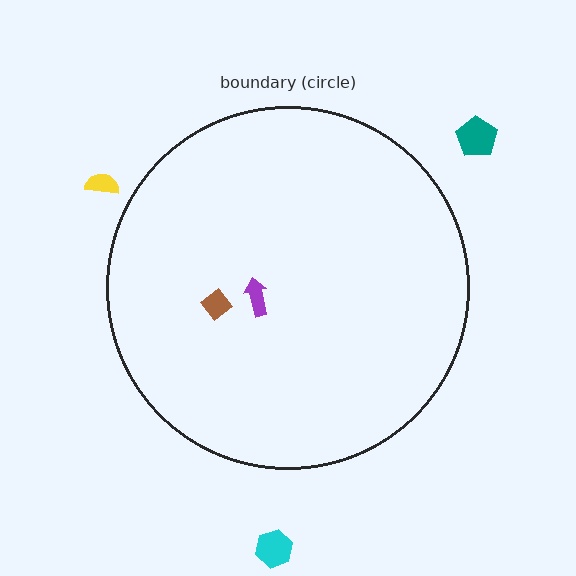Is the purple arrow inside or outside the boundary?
Inside.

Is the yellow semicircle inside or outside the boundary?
Outside.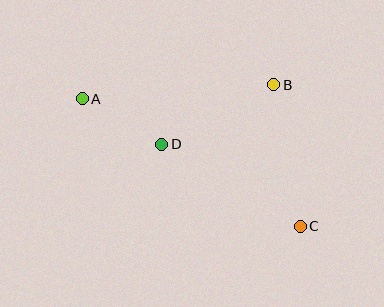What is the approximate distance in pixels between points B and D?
The distance between B and D is approximately 127 pixels.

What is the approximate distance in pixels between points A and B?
The distance between A and B is approximately 192 pixels.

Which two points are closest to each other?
Points A and D are closest to each other.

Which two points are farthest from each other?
Points A and C are farthest from each other.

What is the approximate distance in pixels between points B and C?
The distance between B and C is approximately 144 pixels.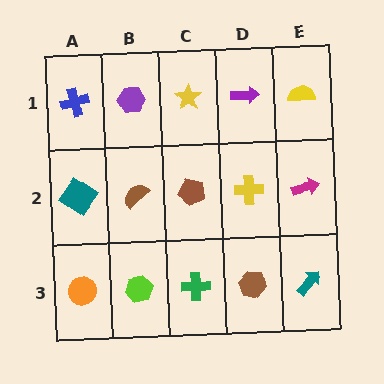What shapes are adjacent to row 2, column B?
A purple hexagon (row 1, column B), a lime hexagon (row 3, column B), a teal diamond (row 2, column A), a brown pentagon (row 2, column C).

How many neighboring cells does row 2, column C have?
4.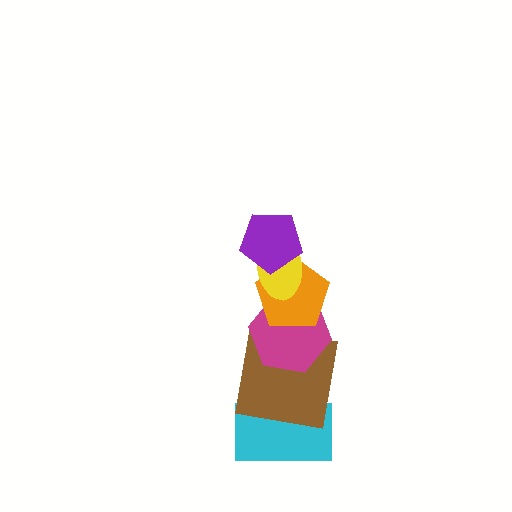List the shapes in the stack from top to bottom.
From top to bottom: the purple pentagon, the yellow ellipse, the orange pentagon, the magenta hexagon, the brown square, the cyan rectangle.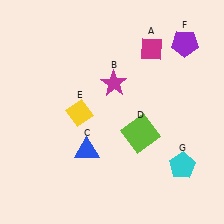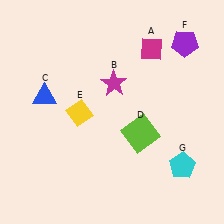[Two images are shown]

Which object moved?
The blue triangle (C) moved up.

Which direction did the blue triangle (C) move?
The blue triangle (C) moved up.